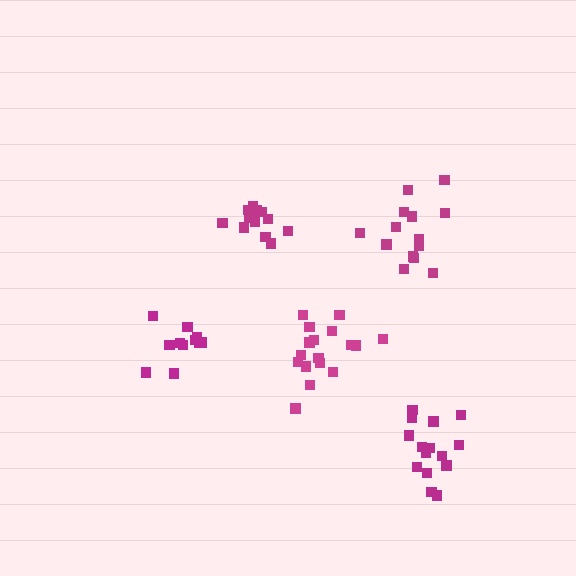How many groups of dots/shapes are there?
There are 5 groups.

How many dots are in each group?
Group 1: 11 dots, Group 2: 15 dots, Group 3: 17 dots, Group 4: 14 dots, Group 5: 14 dots (71 total).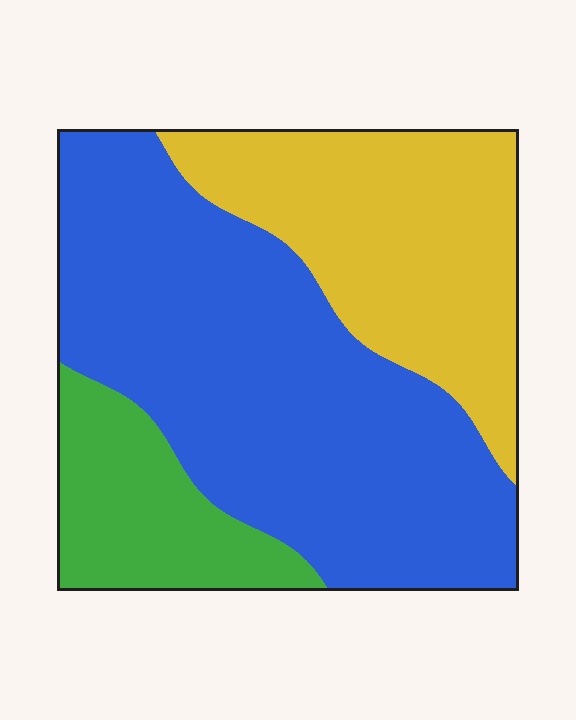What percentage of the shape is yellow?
Yellow takes up about one third (1/3) of the shape.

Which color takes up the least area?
Green, at roughly 15%.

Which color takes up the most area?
Blue, at roughly 55%.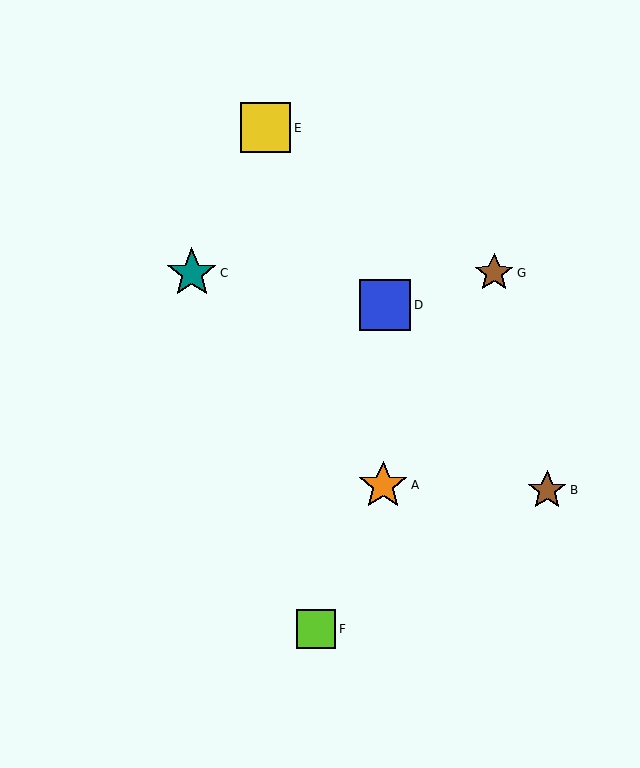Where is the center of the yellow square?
The center of the yellow square is at (266, 128).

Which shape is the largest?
The blue square (labeled D) is the largest.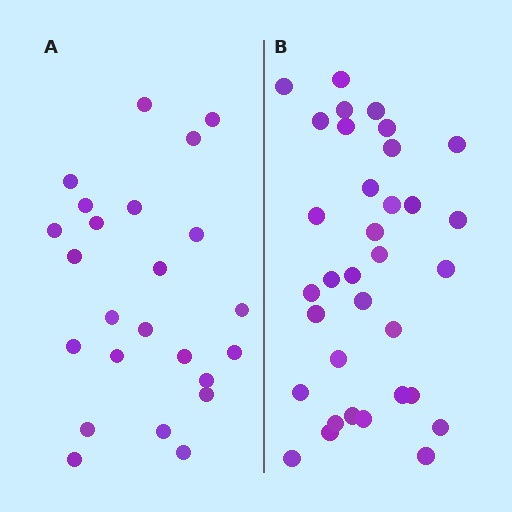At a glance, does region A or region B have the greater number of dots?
Region B (the right region) has more dots.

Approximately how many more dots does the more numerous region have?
Region B has roughly 10 or so more dots than region A.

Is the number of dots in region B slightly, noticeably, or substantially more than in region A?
Region B has noticeably more, but not dramatically so. The ratio is roughly 1.4 to 1.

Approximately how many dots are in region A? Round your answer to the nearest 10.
About 20 dots. (The exact count is 24, which rounds to 20.)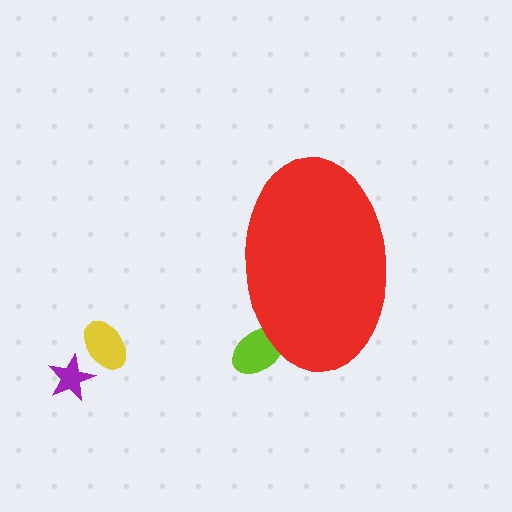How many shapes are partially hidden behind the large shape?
1 shape is partially hidden.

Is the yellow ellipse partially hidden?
No, the yellow ellipse is fully visible.